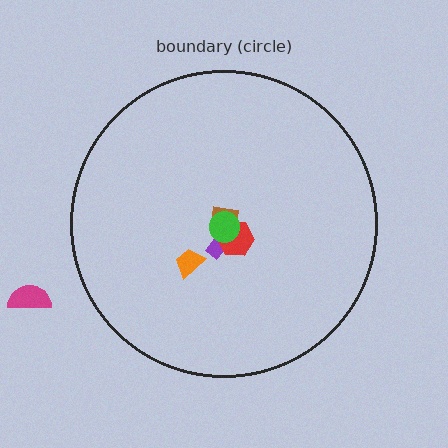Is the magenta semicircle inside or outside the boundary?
Outside.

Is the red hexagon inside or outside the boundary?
Inside.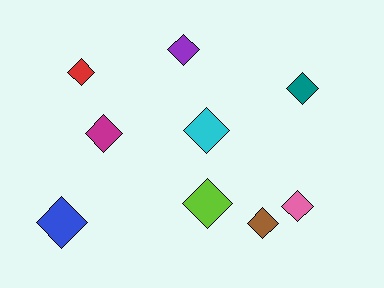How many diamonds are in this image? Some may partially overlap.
There are 9 diamonds.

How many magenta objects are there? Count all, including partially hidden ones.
There is 1 magenta object.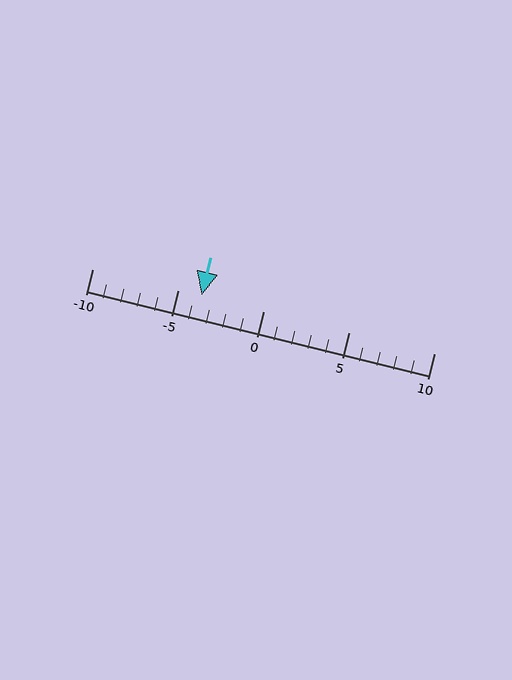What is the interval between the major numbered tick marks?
The major tick marks are spaced 5 units apart.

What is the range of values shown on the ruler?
The ruler shows values from -10 to 10.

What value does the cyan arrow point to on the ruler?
The cyan arrow points to approximately -4.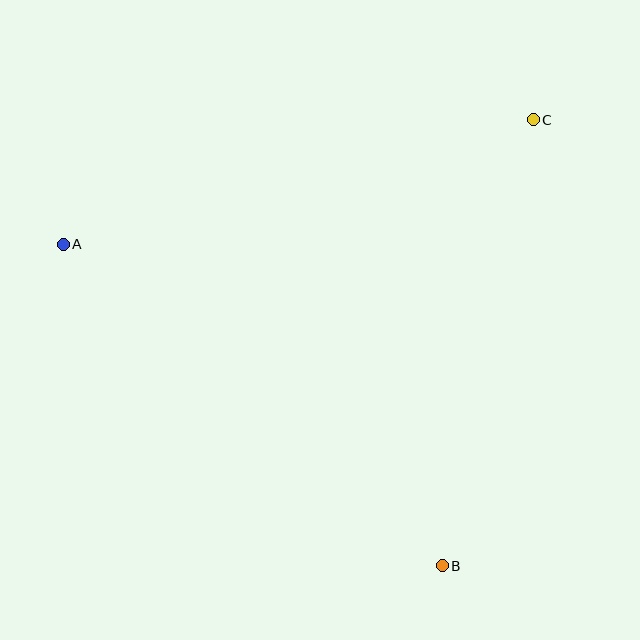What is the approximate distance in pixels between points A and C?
The distance between A and C is approximately 486 pixels.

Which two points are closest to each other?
Points B and C are closest to each other.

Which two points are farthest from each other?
Points A and B are farthest from each other.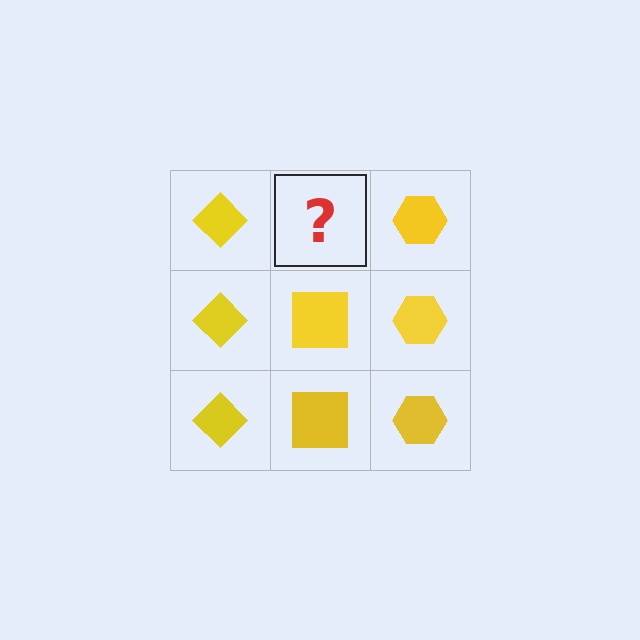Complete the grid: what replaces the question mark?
The question mark should be replaced with a yellow square.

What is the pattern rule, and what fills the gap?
The rule is that each column has a consistent shape. The gap should be filled with a yellow square.